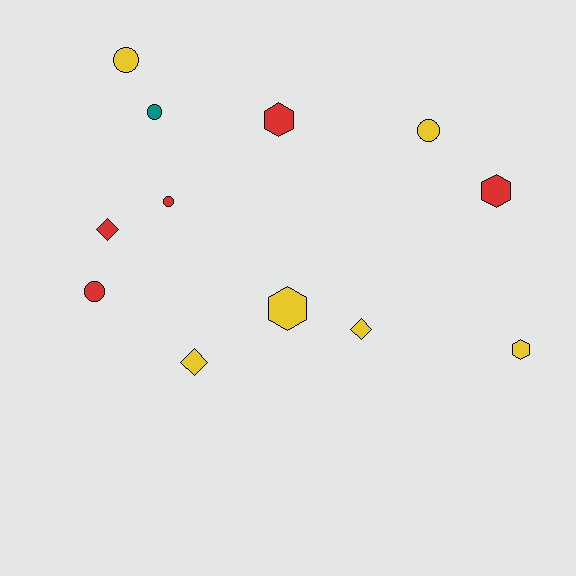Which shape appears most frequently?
Circle, with 5 objects.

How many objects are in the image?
There are 12 objects.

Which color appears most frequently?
Yellow, with 6 objects.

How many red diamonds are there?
There is 1 red diamond.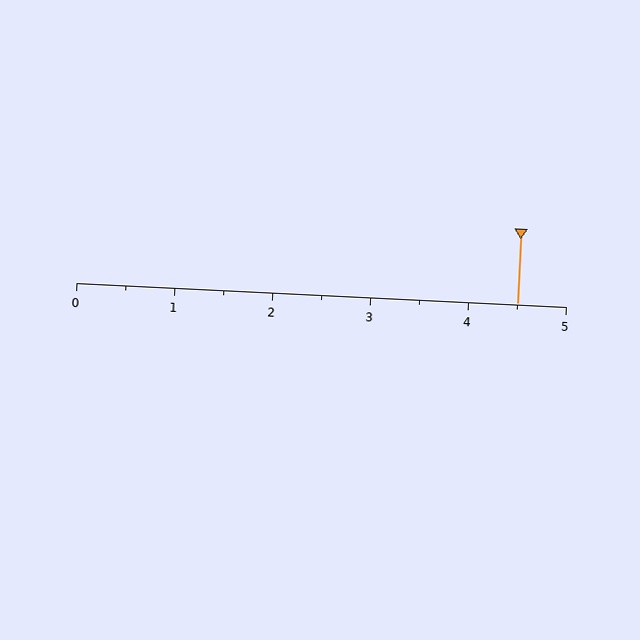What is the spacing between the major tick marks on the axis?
The major ticks are spaced 1 apart.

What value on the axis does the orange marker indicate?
The marker indicates approximately 4.5.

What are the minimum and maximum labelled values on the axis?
The axis runs from 0 to 5.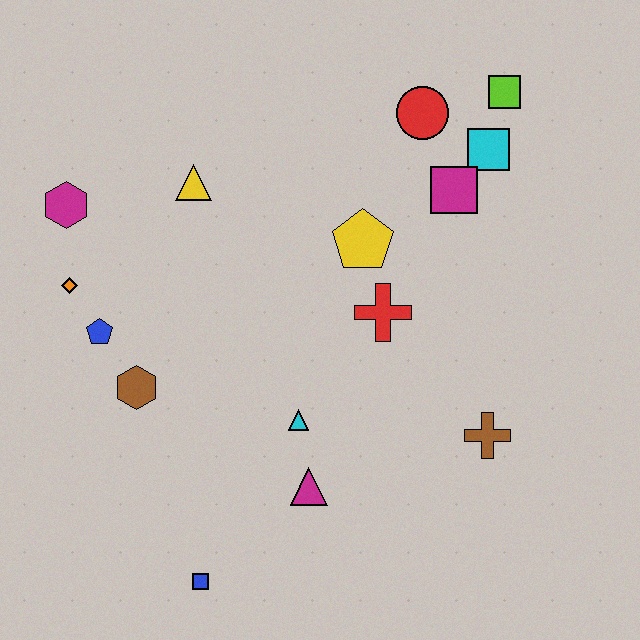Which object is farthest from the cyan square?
The blue square is farthest from the cyan square.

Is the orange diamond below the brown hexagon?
No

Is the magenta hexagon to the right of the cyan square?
No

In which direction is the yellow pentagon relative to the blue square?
The yellow pentagon is above the blue square.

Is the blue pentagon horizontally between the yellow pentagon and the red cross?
No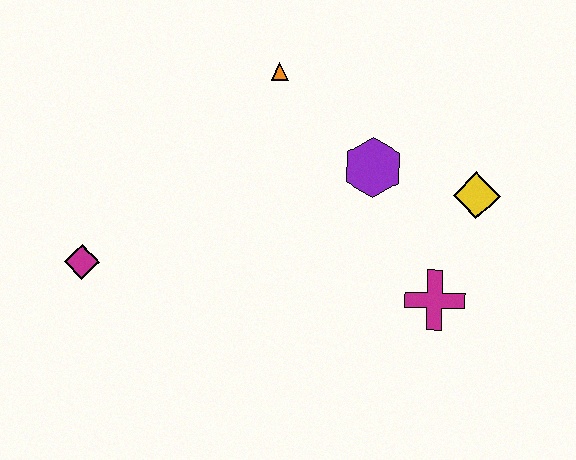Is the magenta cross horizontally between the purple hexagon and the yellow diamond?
Yes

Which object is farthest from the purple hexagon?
The magenta diamond is farthest from the purple hexagon.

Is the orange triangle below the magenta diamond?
No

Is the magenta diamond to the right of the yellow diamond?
No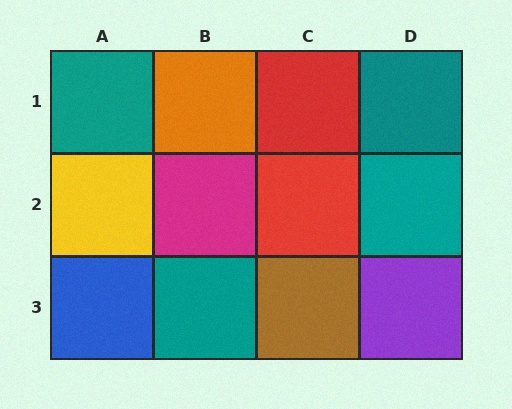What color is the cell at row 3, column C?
Brown.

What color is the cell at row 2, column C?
Red.